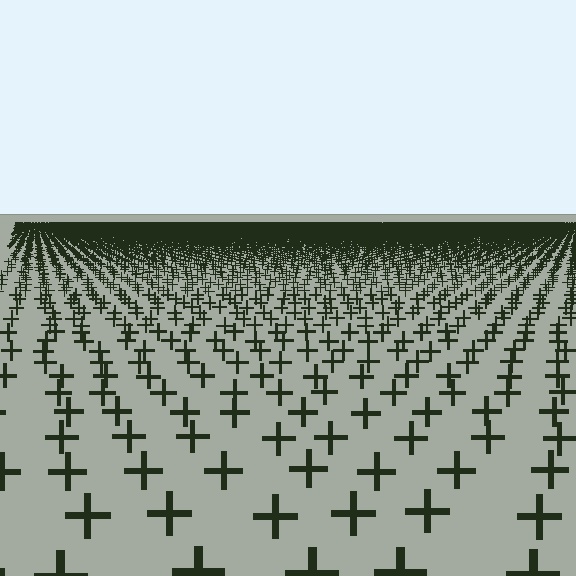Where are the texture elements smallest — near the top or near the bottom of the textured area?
Near the top.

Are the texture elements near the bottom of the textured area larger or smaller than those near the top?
Larger. Near the bottom, elements are closer to the viewer and appear at a bigger on-screen size.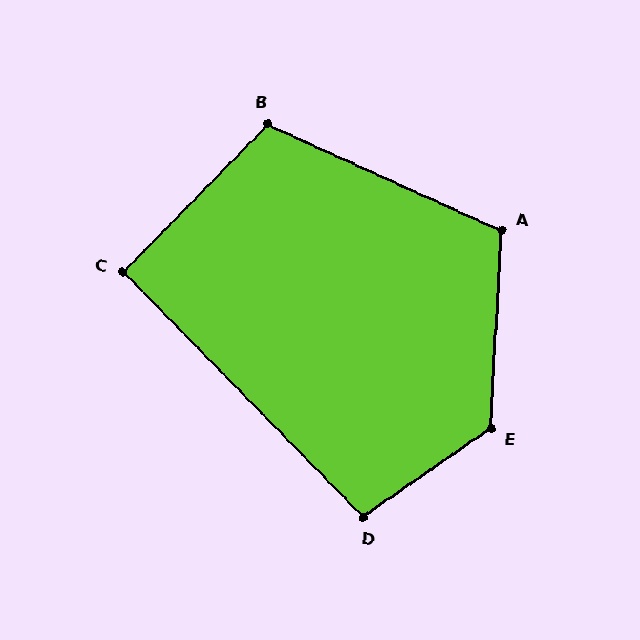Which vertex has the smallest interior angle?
C, at approximately 91 degrees.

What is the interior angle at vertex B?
Approximately 110 degrees (obtuse).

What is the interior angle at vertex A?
Approximately 111 degrees (obtuse).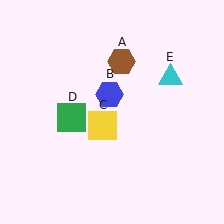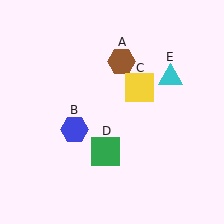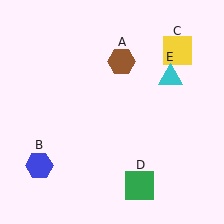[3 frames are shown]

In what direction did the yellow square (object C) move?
The yellow square (object C) moved up and to the right.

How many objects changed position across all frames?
3 objects changed position: blue hexagon (object B), yellow square (object C), green square (object D).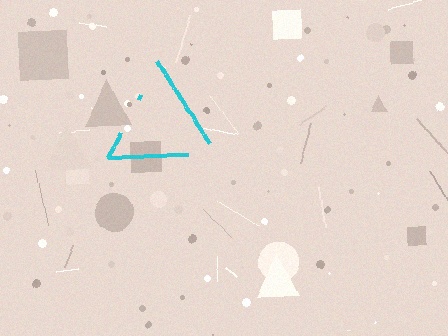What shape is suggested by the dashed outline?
The dashed outline suggests a triangle.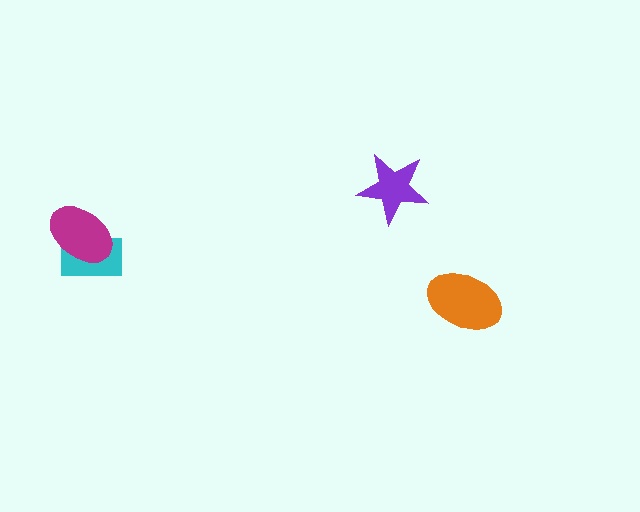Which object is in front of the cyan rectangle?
The magenta ellipse is in front of the cyan rectangle.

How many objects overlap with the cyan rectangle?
1 object overlaps with the cyan rectangle.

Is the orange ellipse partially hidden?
No, no other shape covers it.